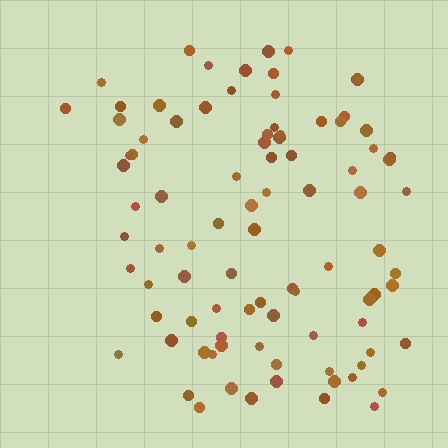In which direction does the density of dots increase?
From left to right, with the right side densest.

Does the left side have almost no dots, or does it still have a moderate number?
Still a moderate number, just noticeably fewer than the right.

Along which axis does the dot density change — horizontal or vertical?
Horizontal.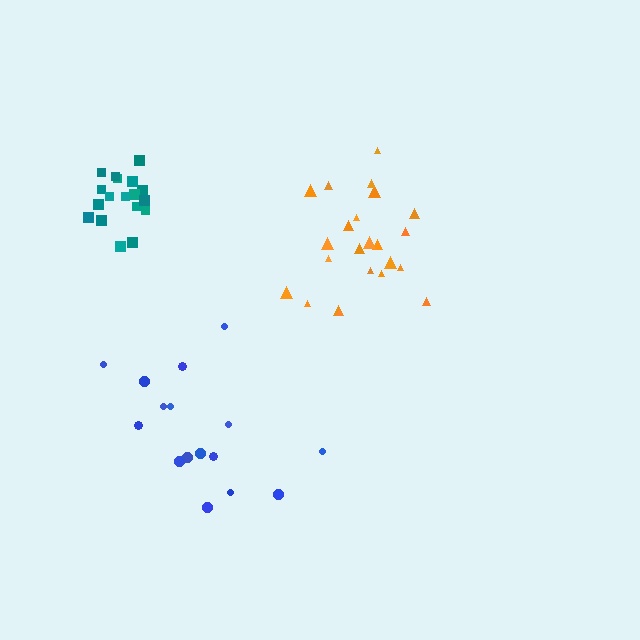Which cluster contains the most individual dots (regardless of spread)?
Orange (24).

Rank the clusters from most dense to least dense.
teal, orange, blue.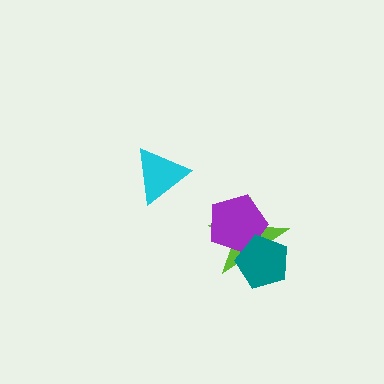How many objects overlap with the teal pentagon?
2 objects overlap with the teal pentagon.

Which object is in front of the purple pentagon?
The teal pentagon is in front of the purple pentagon.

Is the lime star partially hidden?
Yes, it is partially covered by another shape.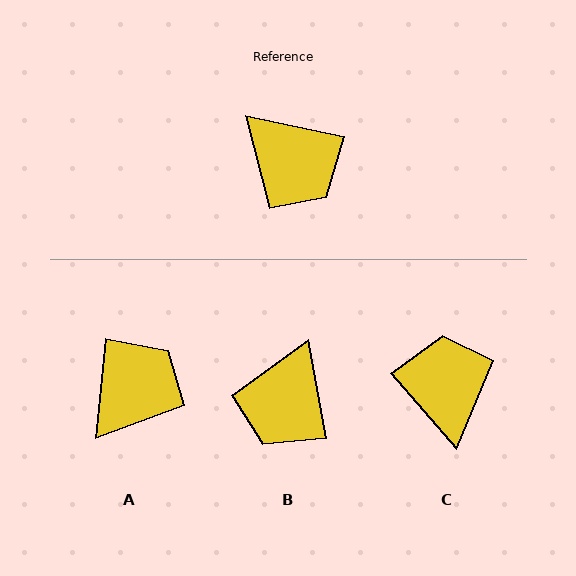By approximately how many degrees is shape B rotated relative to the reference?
Approximately 68 degrees clockwise.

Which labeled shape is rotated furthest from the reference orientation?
C, about 143 degrees away.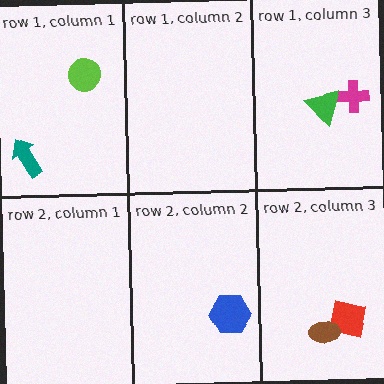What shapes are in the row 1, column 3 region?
The magenta cross, the green triangle.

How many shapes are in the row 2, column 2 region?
1.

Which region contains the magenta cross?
The row 1, column 3 region.